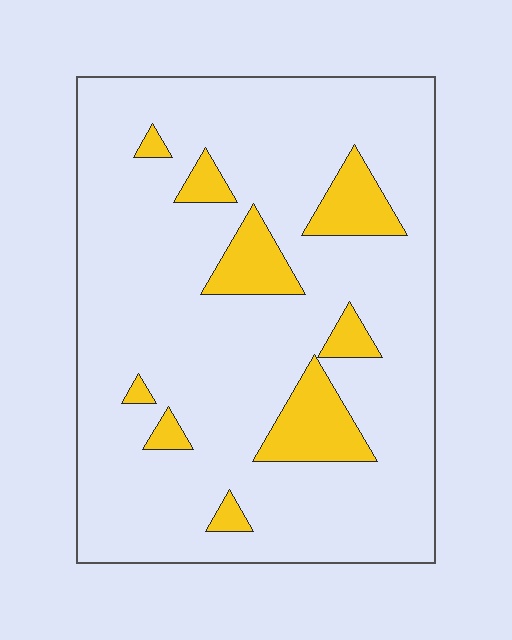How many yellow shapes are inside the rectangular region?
9.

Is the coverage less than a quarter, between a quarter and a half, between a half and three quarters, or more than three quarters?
Less than a quarter.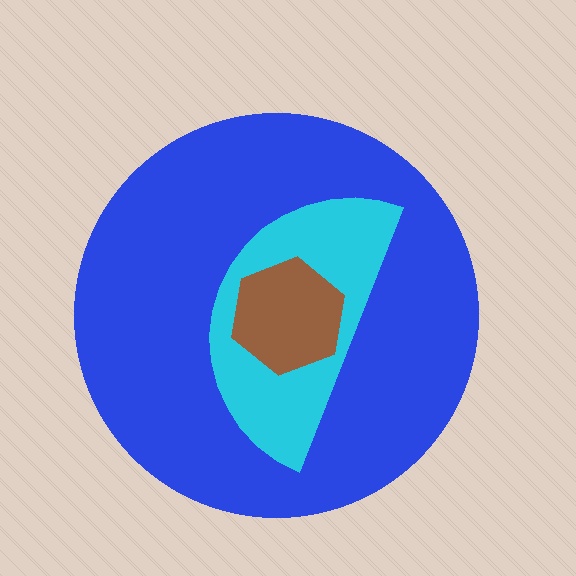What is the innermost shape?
The brown hexagon.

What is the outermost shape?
The blue circle.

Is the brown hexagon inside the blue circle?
Yes.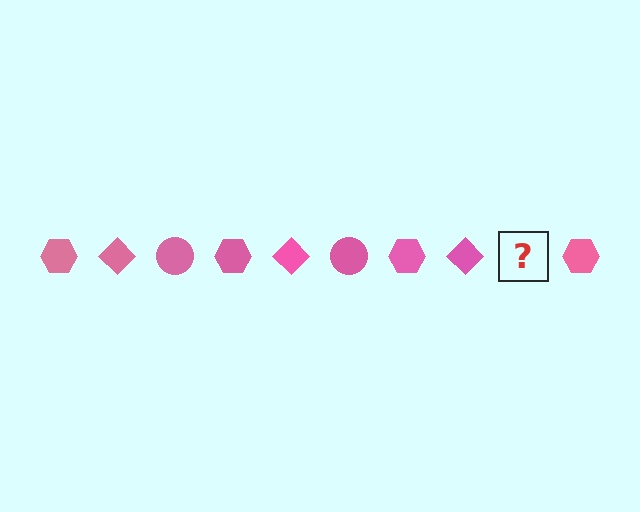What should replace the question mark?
The question mark should be replaced with a pink circle.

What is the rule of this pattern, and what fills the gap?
The rule is that the pattern cycles through hexagon, diamond, circle shapes in pink. The gap should be filled with a pink circle.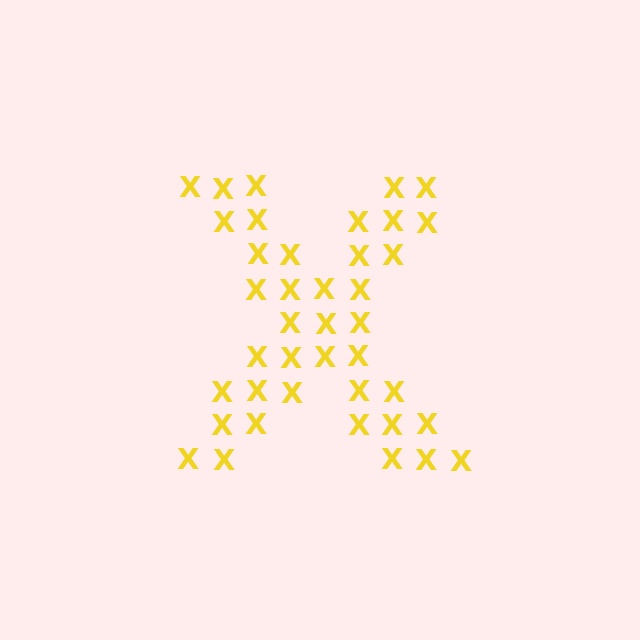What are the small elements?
The small elements are letter X's.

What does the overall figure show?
The overall figure shows the letter X.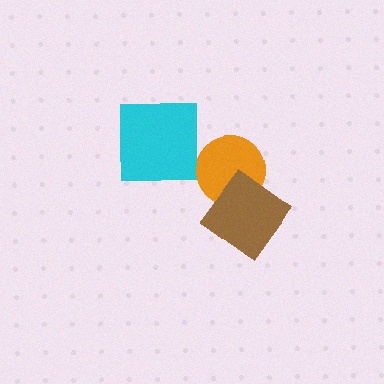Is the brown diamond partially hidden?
No, no other shape covers it.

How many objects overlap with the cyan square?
0 objects overlap with the cyan square.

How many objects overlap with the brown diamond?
1 object overlaps with the brown diamond.